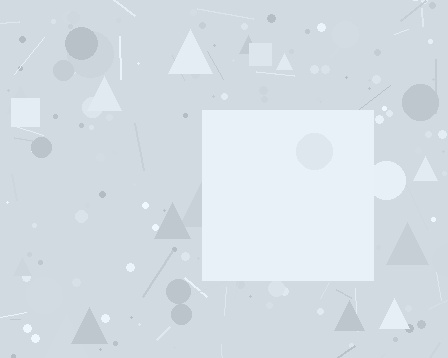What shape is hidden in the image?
A square is hidden in the image.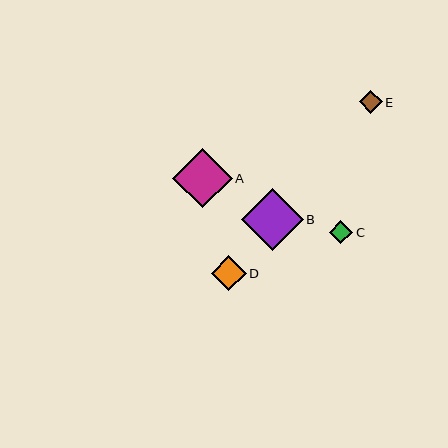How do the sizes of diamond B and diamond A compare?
Diamond B and diamond A are approximately the same size.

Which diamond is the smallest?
Diamond E is the smallest with a size of approximately 23 pixels.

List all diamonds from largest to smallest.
From largest to smallest: B, A, D, C, E.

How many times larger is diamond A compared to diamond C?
Diamond A is approximately 2.5 times the size of diamond C.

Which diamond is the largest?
Diamond B is the largest with a size of approximately 62 pixels.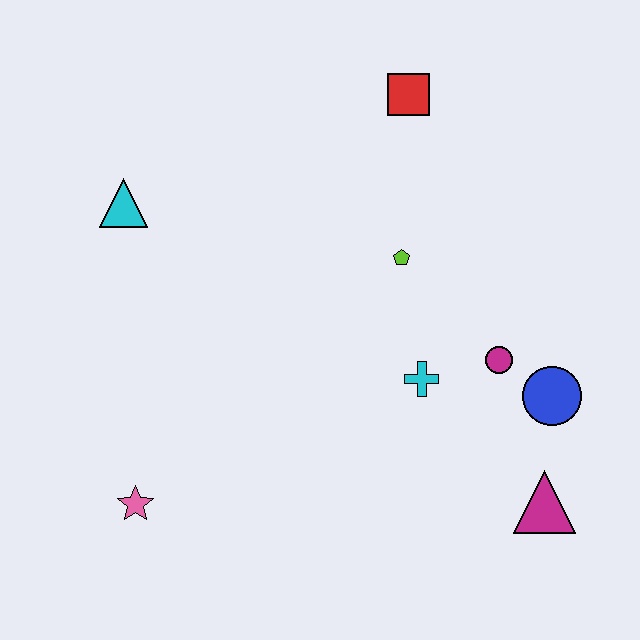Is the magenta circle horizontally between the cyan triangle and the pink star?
No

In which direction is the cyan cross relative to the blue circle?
The cyan cross is to the left of the blue circle.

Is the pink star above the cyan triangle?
No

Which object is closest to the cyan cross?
The magenta circle is closest to the cyan cross.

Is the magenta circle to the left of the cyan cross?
No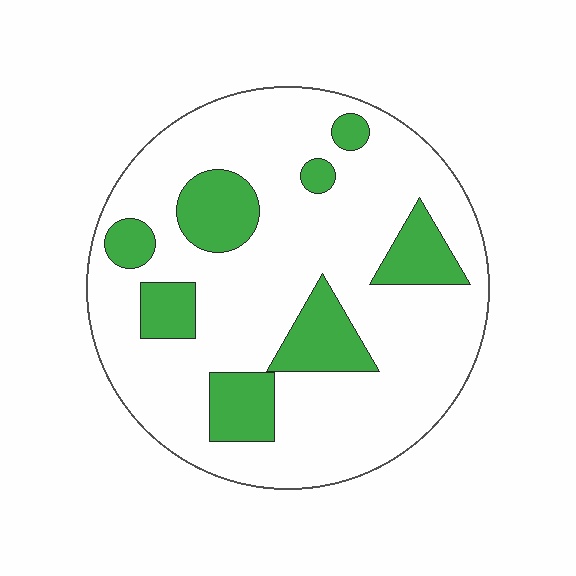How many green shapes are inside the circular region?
8.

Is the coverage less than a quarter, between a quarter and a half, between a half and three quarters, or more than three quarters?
Less than a quarter.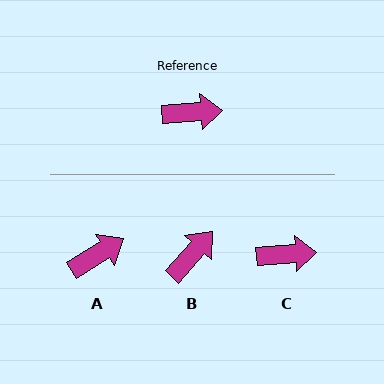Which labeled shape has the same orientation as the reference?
C.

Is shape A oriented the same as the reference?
No, it is off by about 28 degrees.